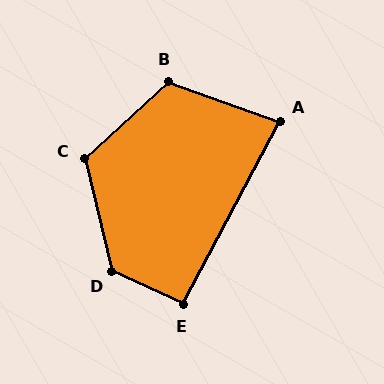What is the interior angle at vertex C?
Approximately 119 degrees (obtuse).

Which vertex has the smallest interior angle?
A, at approximately 82 degrees.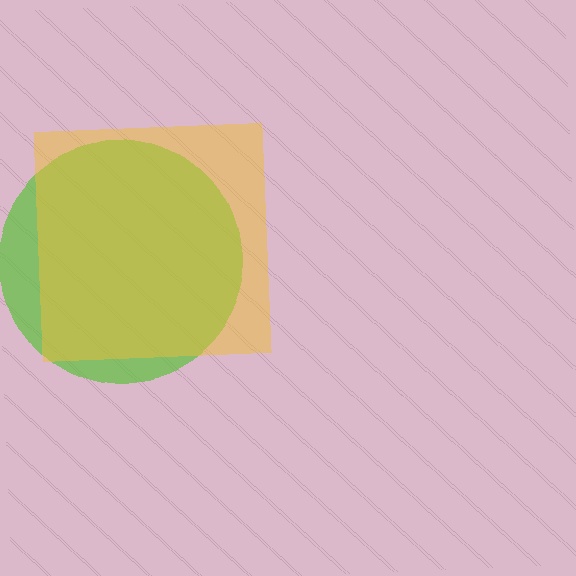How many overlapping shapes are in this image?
There are 2 overlapping shapes in the image.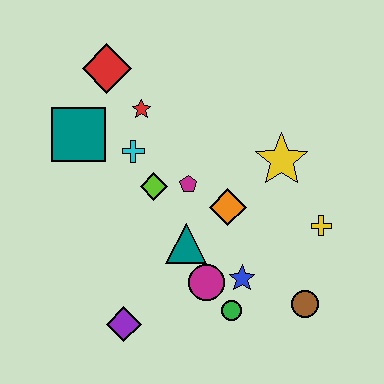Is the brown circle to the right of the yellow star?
Yes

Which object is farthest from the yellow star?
The purple diamond is farthest from the yellow star.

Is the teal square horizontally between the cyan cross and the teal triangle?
No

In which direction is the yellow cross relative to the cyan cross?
The yellow cross is to the right of the cyan cross.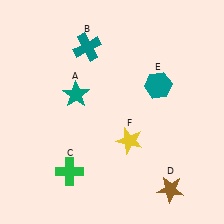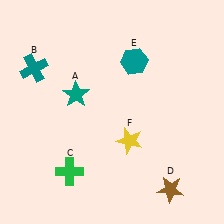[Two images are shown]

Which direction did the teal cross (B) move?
The teal cross (B) moved left.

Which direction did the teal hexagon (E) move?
The teal hexagon (E) moved up.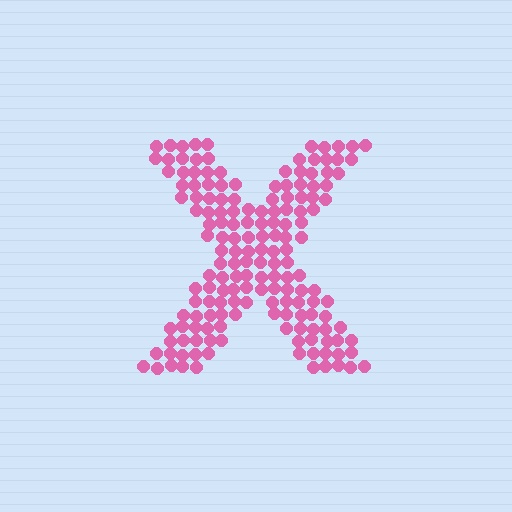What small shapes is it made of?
It is made of small circles.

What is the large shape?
The large shape is the letter X.